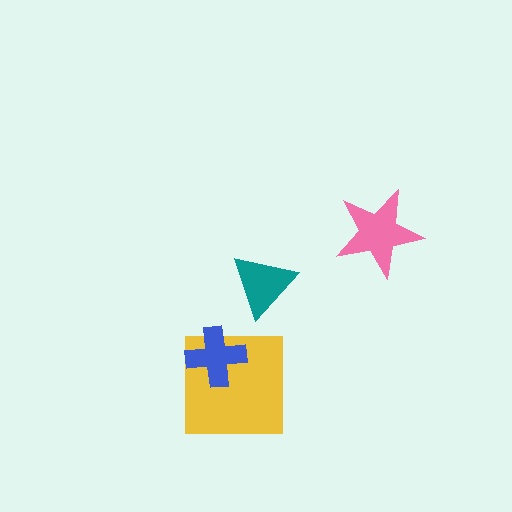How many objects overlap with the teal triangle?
0 objects overlap with the teal triangle.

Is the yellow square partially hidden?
Yes, it is partially covered by another shape.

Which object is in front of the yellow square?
The blue cross is in front of the yellow square.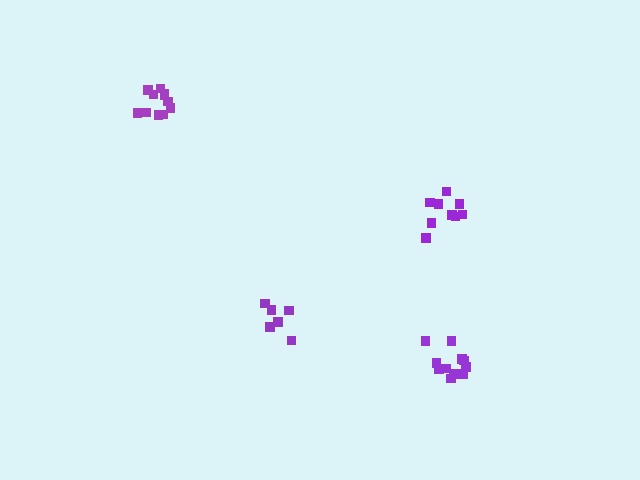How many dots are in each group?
Group 1: 9 dots, Group 2: 6 dots, Group 3: 11 dots, Group 4: 11 dots (37 total).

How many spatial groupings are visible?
There are 4 spatial groupings.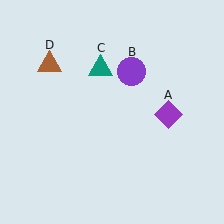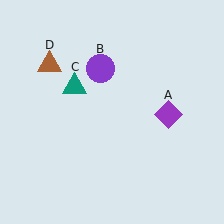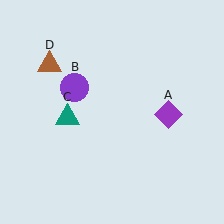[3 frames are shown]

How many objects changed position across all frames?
2 objects changed position: purple circle (object B), teal triangle (object C).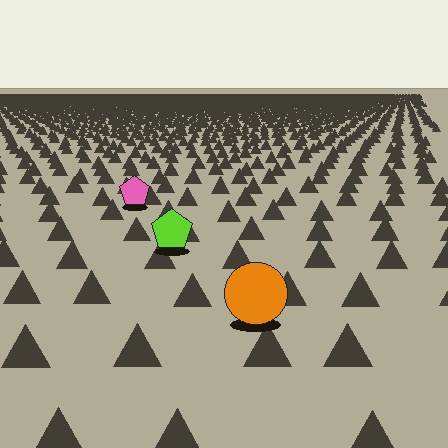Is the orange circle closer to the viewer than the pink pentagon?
Yes. The orange circle is closer — you can tell from the texture gradient: the ground texture is coarser near it.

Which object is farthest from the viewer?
The pink pentagon is farthest from the viewer. It appears smaller and the ground texture around it is denser.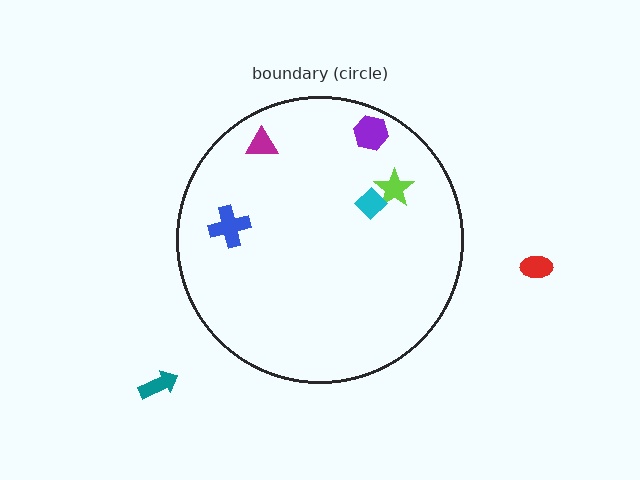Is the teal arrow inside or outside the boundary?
Outside.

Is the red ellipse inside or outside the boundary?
Outside.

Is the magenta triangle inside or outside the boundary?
Inside.